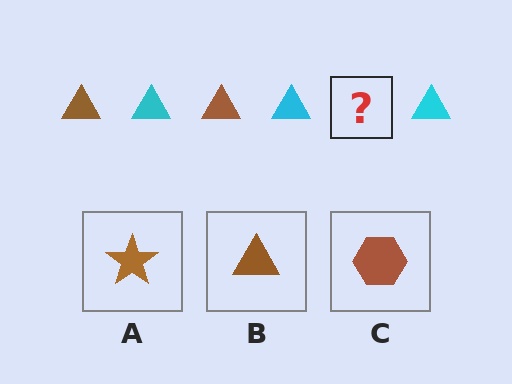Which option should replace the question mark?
Option B.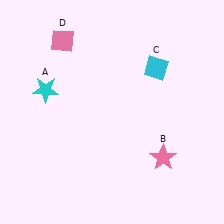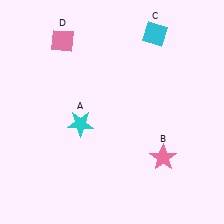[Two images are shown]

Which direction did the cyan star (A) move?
The cyan star (A) moved right.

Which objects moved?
The objects that moved are: the cyan star (A), the cyan diamond (C).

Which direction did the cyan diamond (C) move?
The cyan diamond (C) moved up.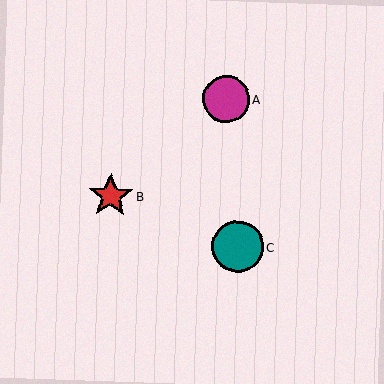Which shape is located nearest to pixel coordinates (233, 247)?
The teal circle (labeled C) at (238, 247) is nearest to that location.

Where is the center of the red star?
The center of the red star is at (111, 196).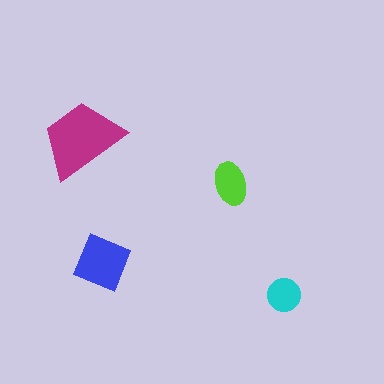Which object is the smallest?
The cyan circle.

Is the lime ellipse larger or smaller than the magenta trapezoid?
Smaller.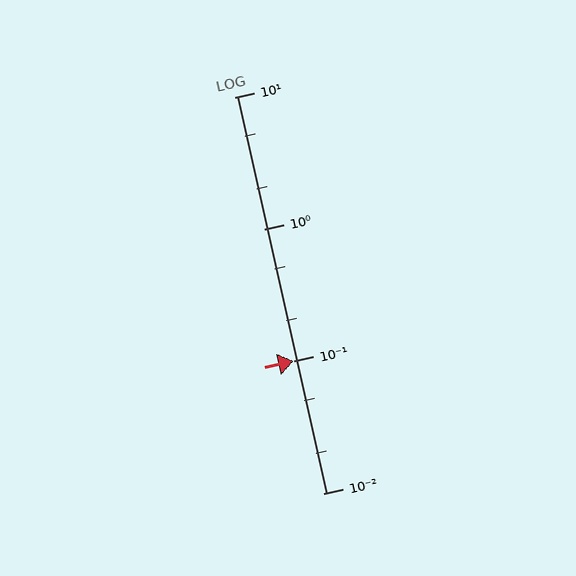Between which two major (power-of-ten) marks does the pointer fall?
The pointer is between 0.1 and 1.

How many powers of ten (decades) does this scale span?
The scale spans 3 decades, from 0.01 to 10.